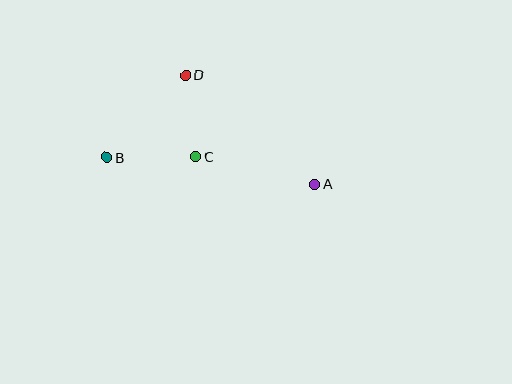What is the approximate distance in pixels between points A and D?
The distance between A and D is approximately 169 pixels.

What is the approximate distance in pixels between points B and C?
The distance between B and C is approximately 89 pixels.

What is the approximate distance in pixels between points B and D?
The distance between B and D is approximately 114 pixels.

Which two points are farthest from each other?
Points A and B are farthest from each other.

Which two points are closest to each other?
Points C and D are closest to each other.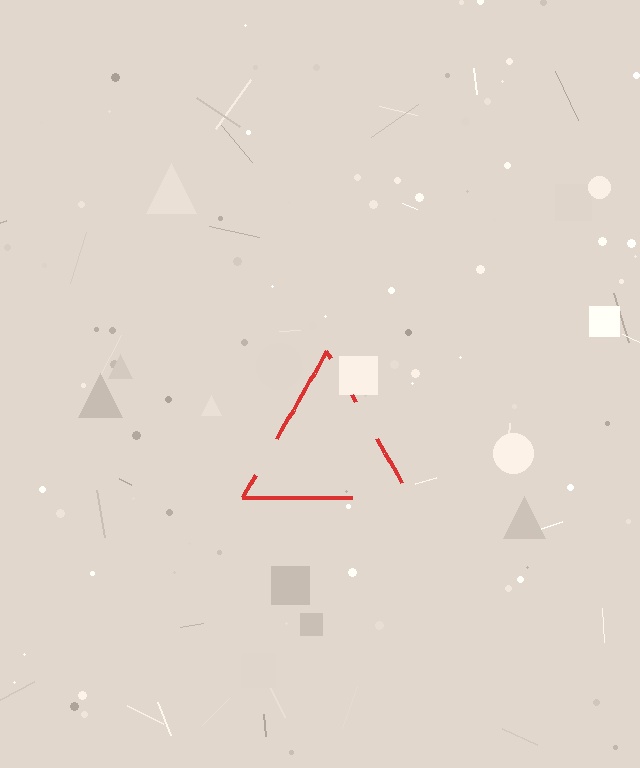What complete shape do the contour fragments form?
The contour fragments form a triangle.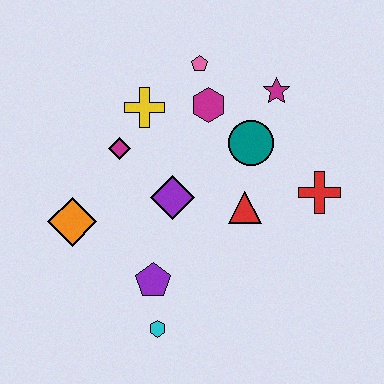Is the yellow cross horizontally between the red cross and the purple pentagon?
No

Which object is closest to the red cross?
The red triangle is closest to the red cross.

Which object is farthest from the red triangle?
The orange diamond is farthest from the red triangle.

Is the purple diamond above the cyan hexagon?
Yes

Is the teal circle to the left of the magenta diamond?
No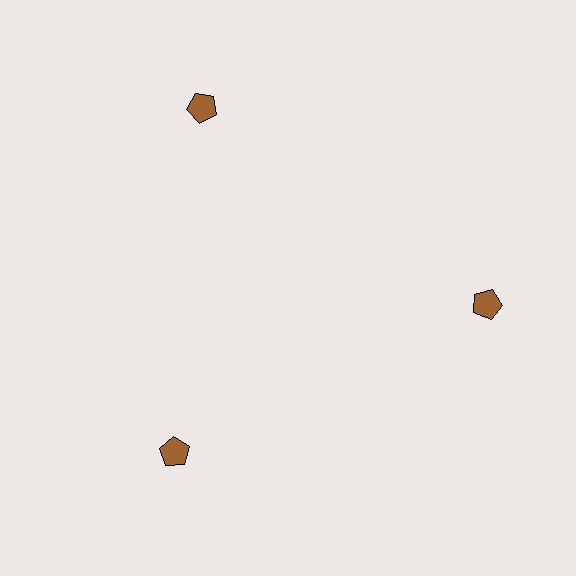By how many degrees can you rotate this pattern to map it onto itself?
The pattern maps onto itself every 120 degrees of rotation.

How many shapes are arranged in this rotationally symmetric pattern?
There are 3 shapes, arranged in 3 groups of 1.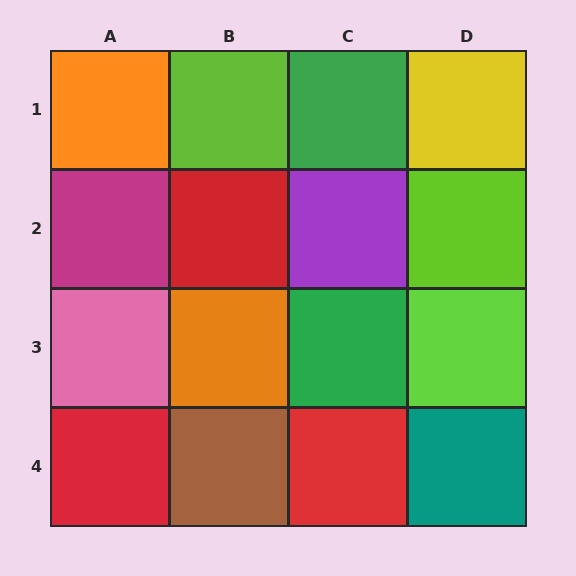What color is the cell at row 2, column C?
Purple.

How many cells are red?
3 cells are red.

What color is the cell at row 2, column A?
Magenta.